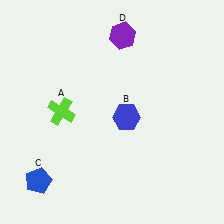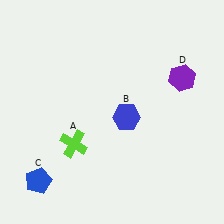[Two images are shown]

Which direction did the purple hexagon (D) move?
The purple hexagon (D) moved right.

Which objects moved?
The objects that moved are: the lime cross (A), the purple hexagon (D).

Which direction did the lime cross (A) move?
The lime cross (A) moved down.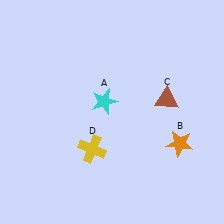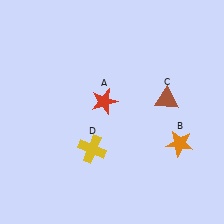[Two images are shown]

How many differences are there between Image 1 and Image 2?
There is 1 difference between the two images.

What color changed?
The star (A) changed from cyan in Image 1 to red in Image 2.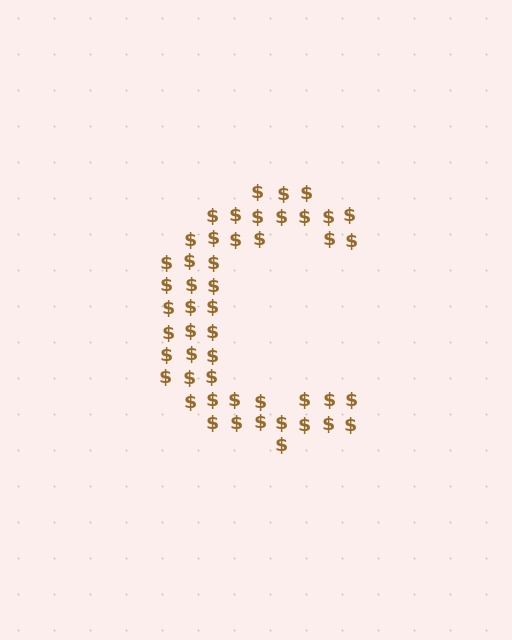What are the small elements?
The small elements are dollar signs.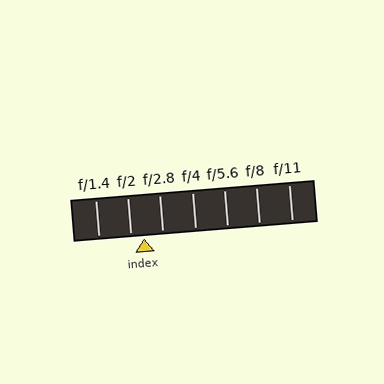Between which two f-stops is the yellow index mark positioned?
The index mark is between f/2 and f/2.8.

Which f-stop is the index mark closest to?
The index mark is closest to f/2.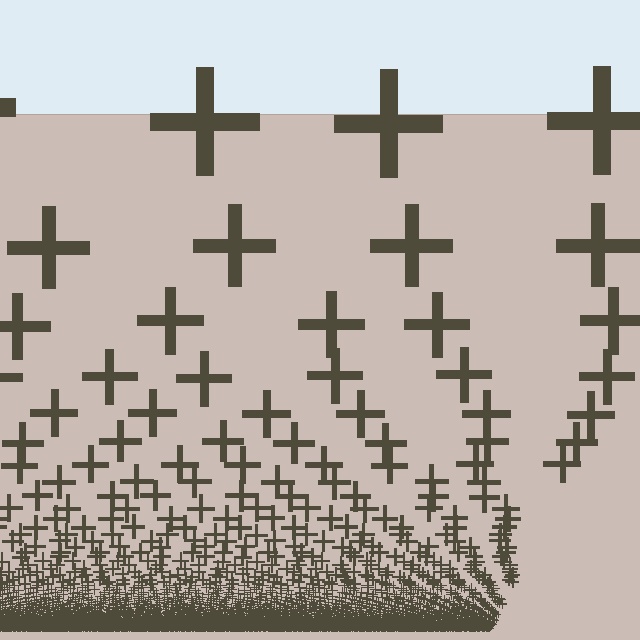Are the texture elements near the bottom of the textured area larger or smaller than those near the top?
Smaller. The gradient is inverted — elements near the bottom are smaller and denser.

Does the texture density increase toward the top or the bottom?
Density increases toward the bottom.